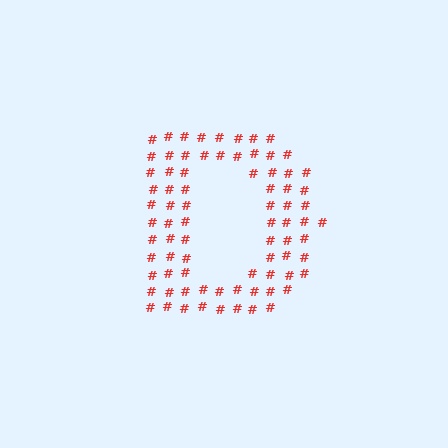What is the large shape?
The large shape is the letter D.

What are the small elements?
The small elements are hash symbols.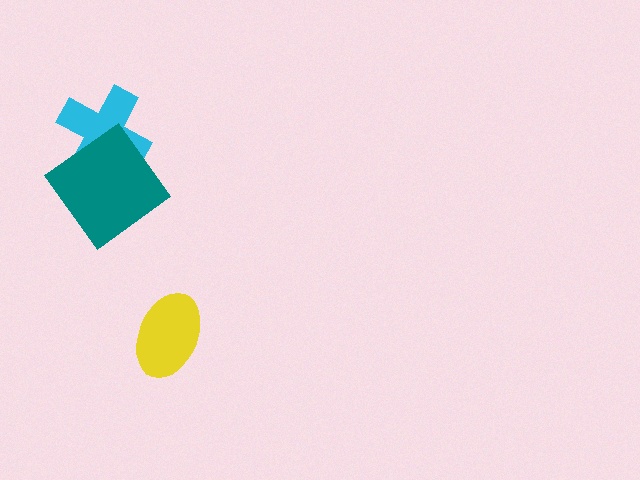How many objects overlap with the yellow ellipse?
0 objects overlap with the yellow ellipse.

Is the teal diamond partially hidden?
No, no other shape covers it.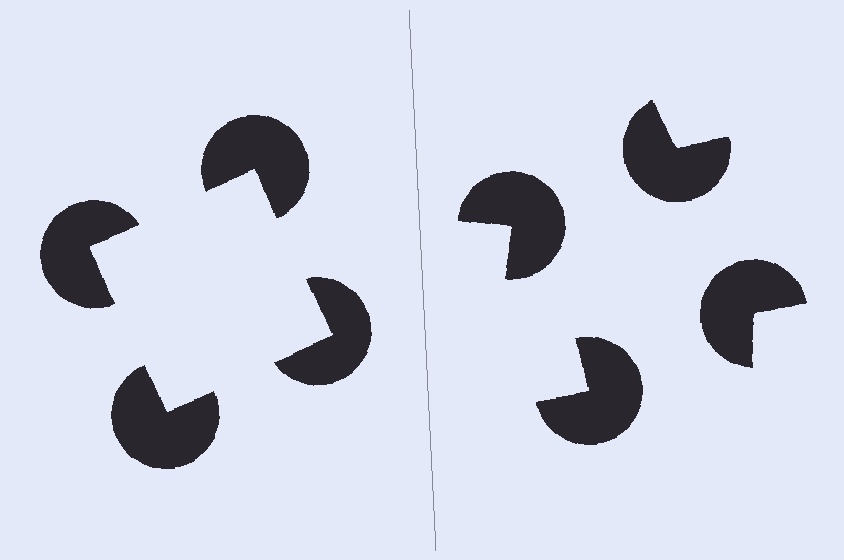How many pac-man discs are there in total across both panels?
8 — 4 on each side.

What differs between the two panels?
The pac-man discs are positioned identically on both sides; only the wedge orientations differ. On the left they align to a square; on the right they are misaligned.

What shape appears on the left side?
An illusory square.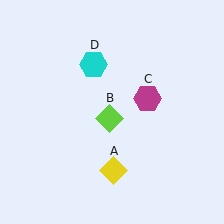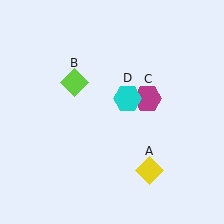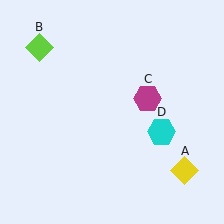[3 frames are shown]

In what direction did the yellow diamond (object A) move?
The yellow diamond (object A) moved right.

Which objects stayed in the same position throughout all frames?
Magenta hexagon (object C) remained stationary.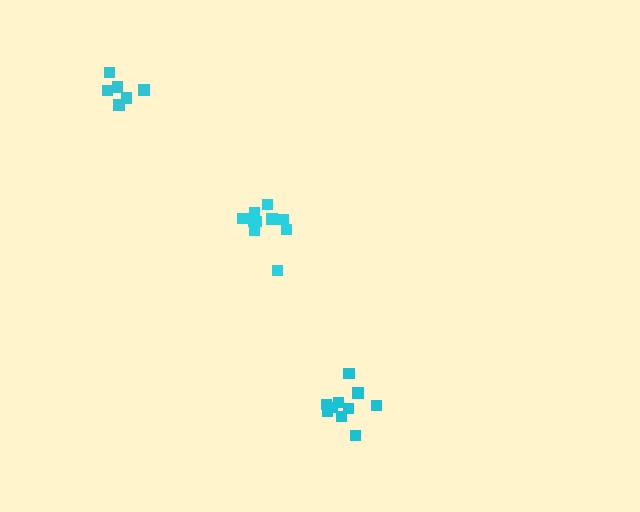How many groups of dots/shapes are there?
There are 3 groups.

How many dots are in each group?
Group 1: 6 dots, Group 2: 10 dots, Group 3: 10 dots (26 total).